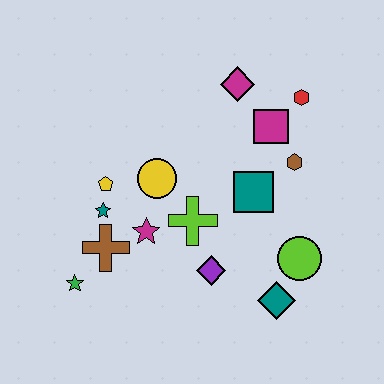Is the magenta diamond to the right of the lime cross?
Yes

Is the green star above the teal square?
No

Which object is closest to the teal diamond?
The lime circle is closest to the teal diamond.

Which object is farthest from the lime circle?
The green star is farthest from the lime circle.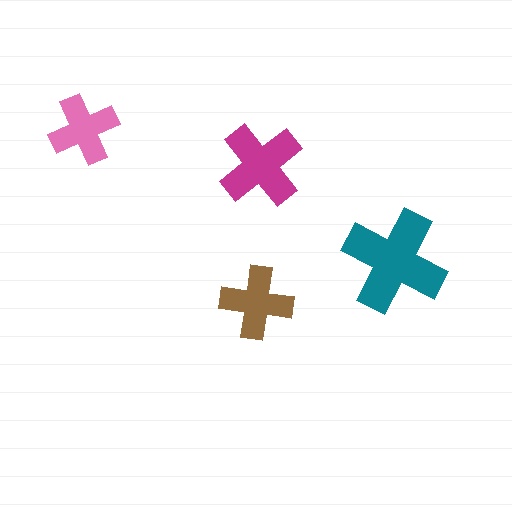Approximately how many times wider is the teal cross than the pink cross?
About 1.5 times wider.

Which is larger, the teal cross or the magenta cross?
The teal one.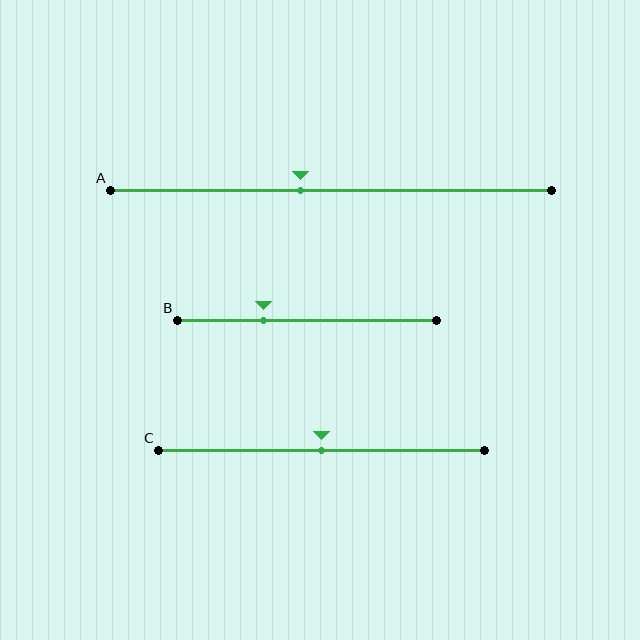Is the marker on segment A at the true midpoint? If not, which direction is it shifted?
No, the marker on segment A is shifted to the left by about 7% of the segment length.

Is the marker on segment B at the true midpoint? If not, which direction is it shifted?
No, the marker on segment B is shifted to the left by about 17% of the segment length.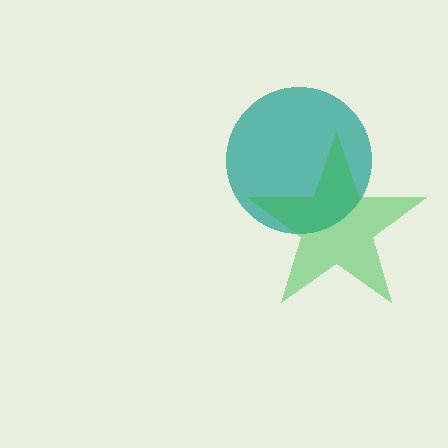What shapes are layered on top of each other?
The layered shapes are: a teal circle, a green star.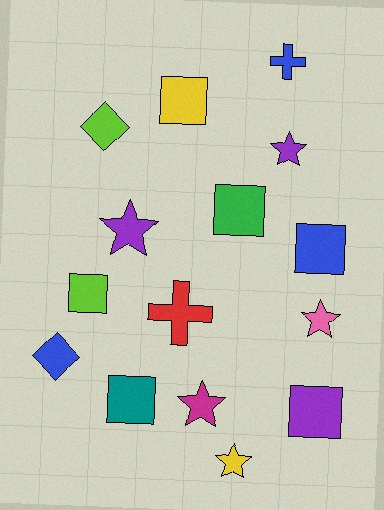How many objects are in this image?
There are 15 objects.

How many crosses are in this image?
There are 2 crosses.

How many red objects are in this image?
There is 1 red object.